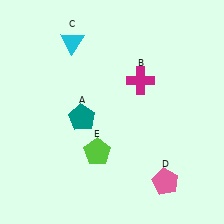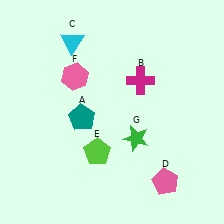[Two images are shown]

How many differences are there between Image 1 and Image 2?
There are 2 differences between the two images.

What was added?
A pink hexagon (F), a green star (G) were added in Image 2.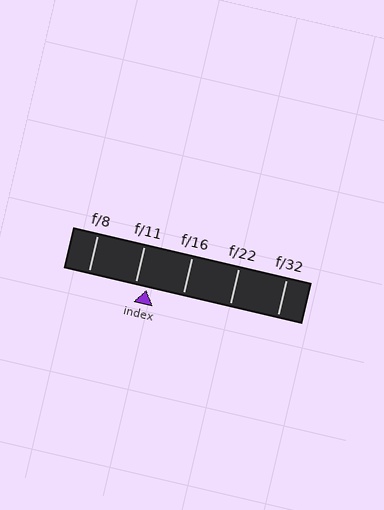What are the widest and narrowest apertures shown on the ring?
The widest aperture shown is f/8 and the narrowest is f/32.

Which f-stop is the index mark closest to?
The index mark is closest to f/11.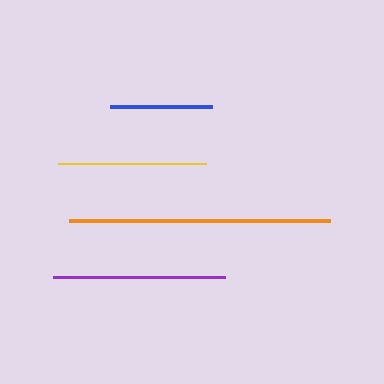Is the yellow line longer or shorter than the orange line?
The orange line is longer than the yellow line.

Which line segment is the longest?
The orange line is the longest at approximately 261 pixels.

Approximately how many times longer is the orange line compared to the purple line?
The orange line is approximately 1.5 times the length of the purple line.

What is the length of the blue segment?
The blue segment is approximately 101 pixels long.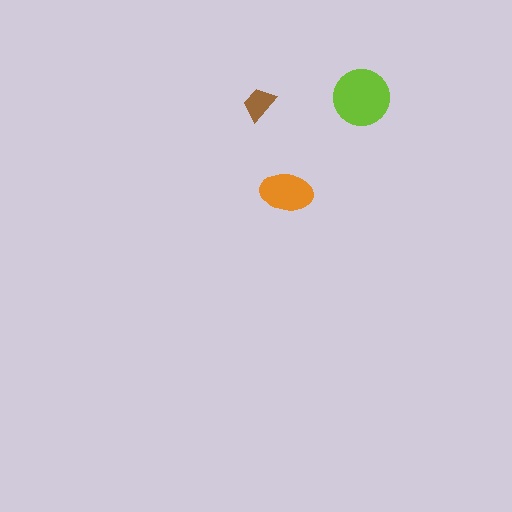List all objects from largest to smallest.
The lime circle, the orange ellipse, the brown trapezoid.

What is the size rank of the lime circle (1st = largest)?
1st.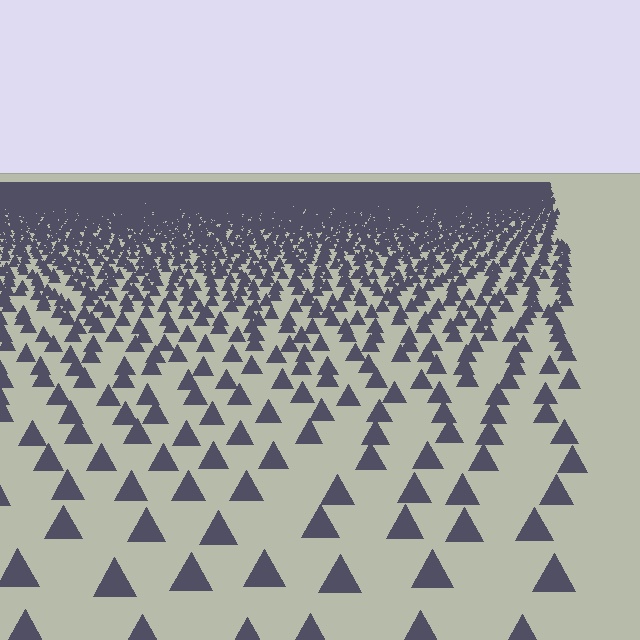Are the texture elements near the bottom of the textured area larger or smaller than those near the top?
Larger. Near the bottom, elements are closer to the viewer and appear at a bigger on-screen size.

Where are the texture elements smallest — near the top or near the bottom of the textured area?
Near the top.